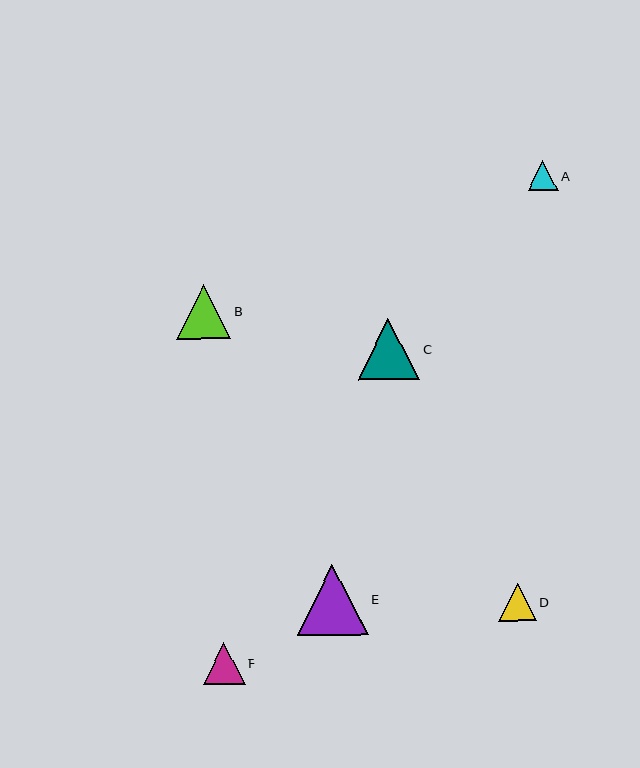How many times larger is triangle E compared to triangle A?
Triangle E is approximately 2.4 times the size of triangle A.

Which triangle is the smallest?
Triangle A is the smallest with a size of approximately 30 pixels.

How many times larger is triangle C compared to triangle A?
Triangle C is approximately 2.1 times the size of triangle A.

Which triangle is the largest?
Triangle E is the largest with a size of approximately 71 pixels.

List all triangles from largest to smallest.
From largest to smallest: E, C, B, F, D, A.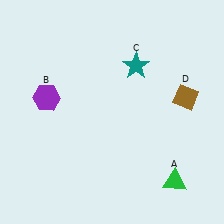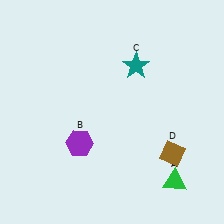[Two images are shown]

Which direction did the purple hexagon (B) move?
The purple hexagon (B) moved down.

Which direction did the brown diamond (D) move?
The brown diamond (D) moved down.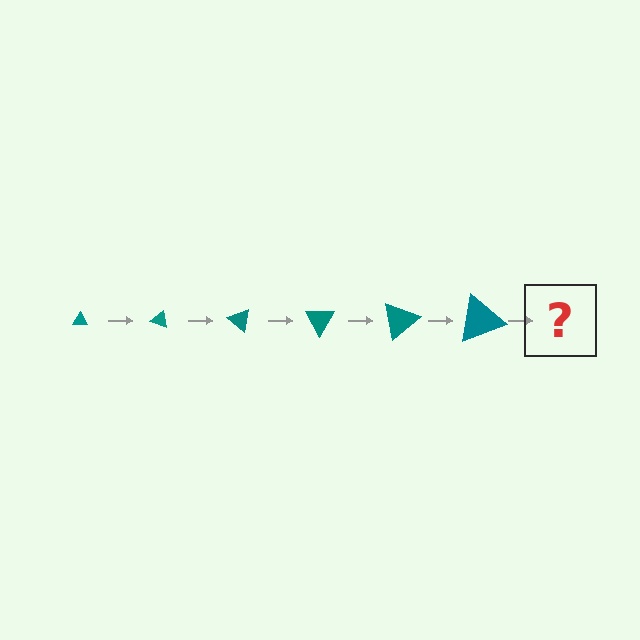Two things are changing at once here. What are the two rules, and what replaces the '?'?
The two rules are that the triangle grows larger each step and it rotates 20 degrees each step. The '?' should be a triangle, larger than the previous one and rotated 120 degrees from the start.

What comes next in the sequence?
The next element should be a triangle, larger than the previous one and rotated 120 degrees from the start.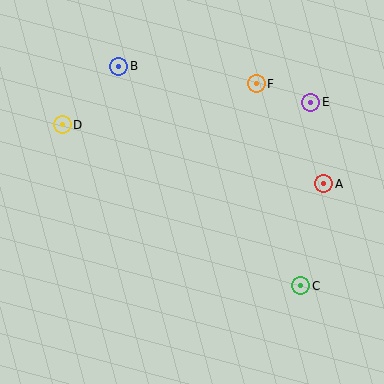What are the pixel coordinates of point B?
Point B is at (119, 66).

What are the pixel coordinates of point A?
Point A is at (324, 184).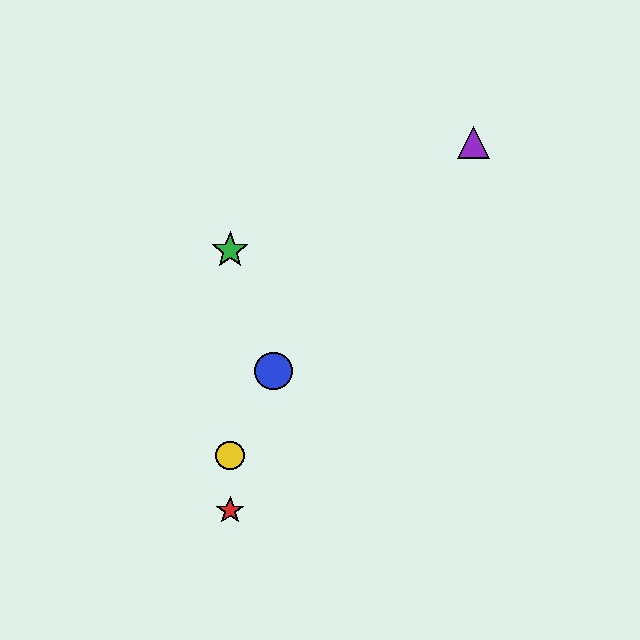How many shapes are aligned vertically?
3 shapes (the red star, the green star, the yellow circle) are aligned vertically.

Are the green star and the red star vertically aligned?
Yes, both are at x≈230.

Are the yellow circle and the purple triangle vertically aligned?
No, the yellow circle is at x≈230 and the purple triangle is at x≈474.